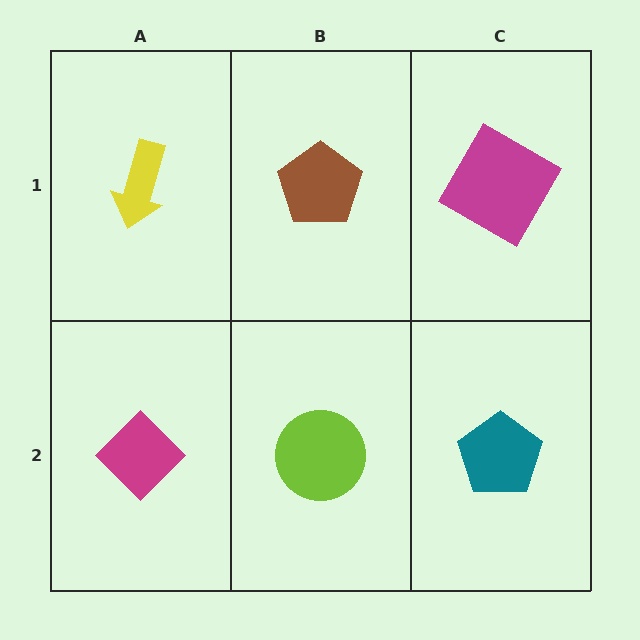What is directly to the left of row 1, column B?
A yellow arrow.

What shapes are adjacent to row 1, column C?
A teal pentagon (row 2, column C), a brown pentagon (row 1, column B).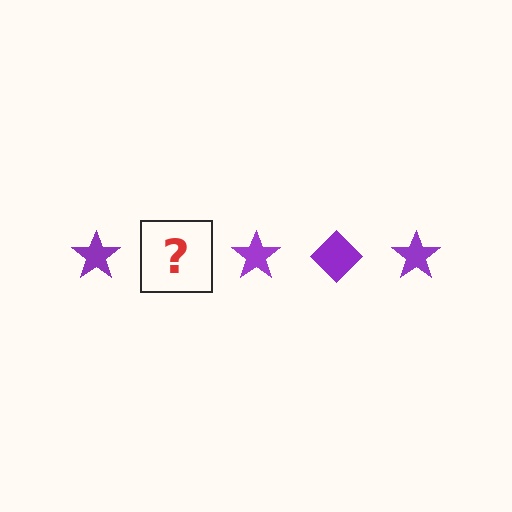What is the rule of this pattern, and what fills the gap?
The rule is that the pattern cycles through star, diamond shapes in purple. The gap should be filled with a purple diamond.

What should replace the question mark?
The question mark should be replaced with a purple diamond.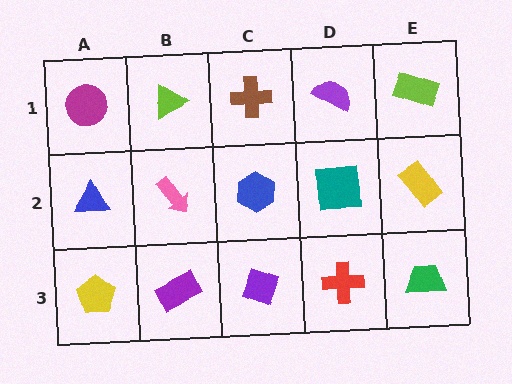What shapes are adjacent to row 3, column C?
A blue hexagon (row 2, column C), a purple rectangle (row 3, column B), a red cross (row 3, column D).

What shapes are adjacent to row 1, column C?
A blue hexagon (row 2, column C), a lime triangle (row 1, column B), a purple semicircle (row 1, column D).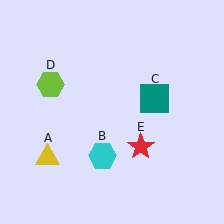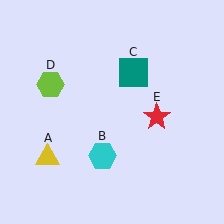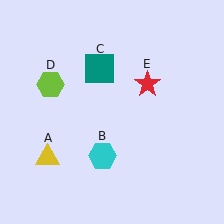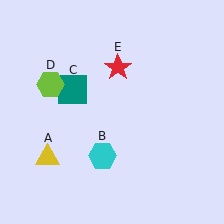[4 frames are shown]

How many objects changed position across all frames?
2 objects changed position: teal square (object C), red star (object E).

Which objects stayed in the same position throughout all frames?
Yellow triangle (object A) and cyan hexagon (object B) and lime hexagon (object D) remained stationary.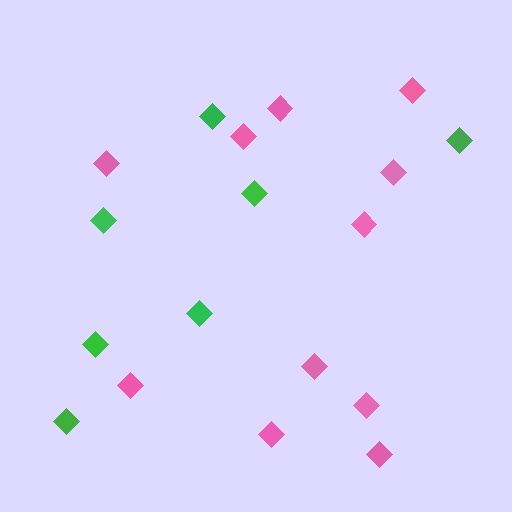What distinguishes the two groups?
There are 2 groups: one group of pink diamonds (11) and one group of green diamonds (7).